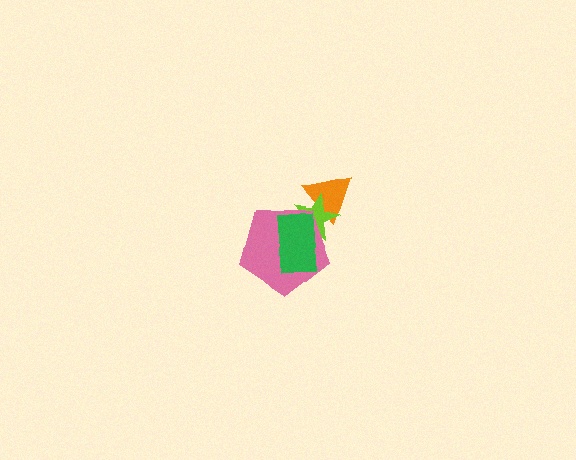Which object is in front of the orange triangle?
The lime star is in front of the orange triangle.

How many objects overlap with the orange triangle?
1 object overlaps with the orange triangle.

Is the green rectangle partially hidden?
No, no other shape covers it.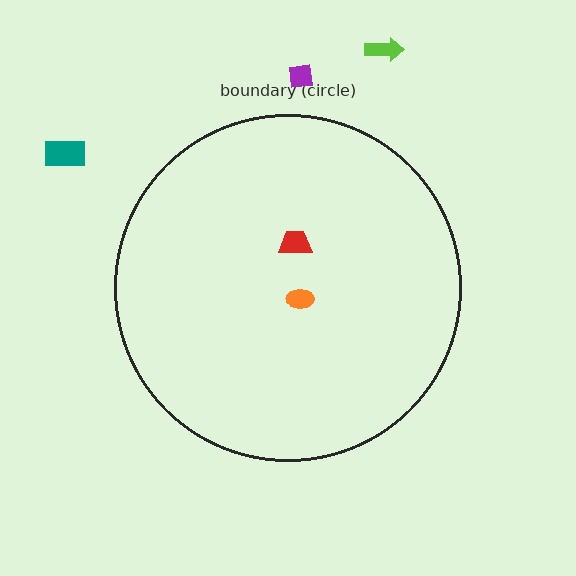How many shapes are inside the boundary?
2 inside, 3 outside.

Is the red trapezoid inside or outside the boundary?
Inside.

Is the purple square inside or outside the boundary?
Outside.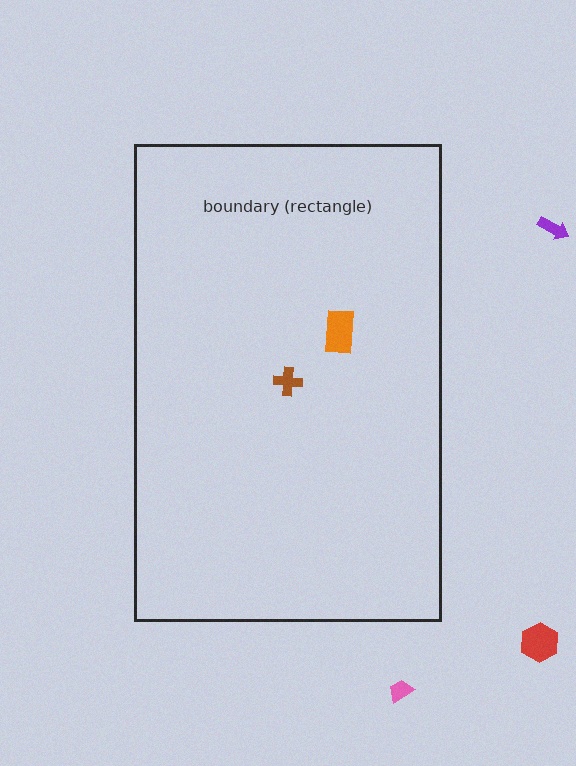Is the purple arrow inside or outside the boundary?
Outside.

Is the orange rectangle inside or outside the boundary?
Inside.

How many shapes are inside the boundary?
2 inside, 3 outside.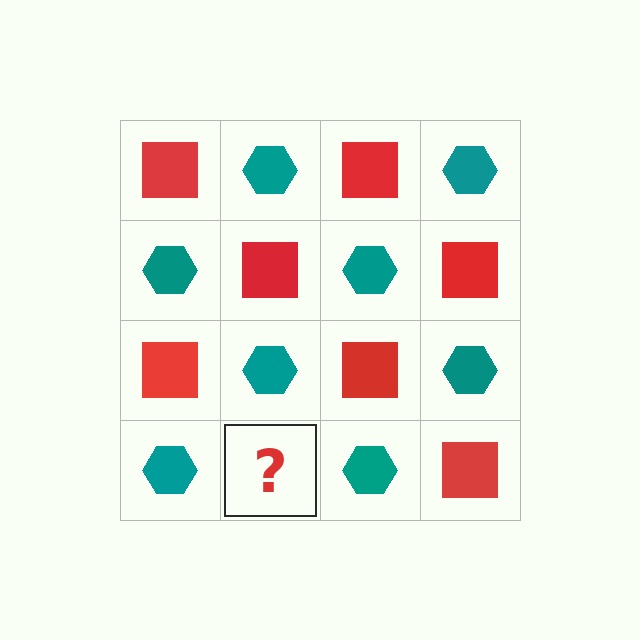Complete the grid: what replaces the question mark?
The question mark should be replaced with a red square.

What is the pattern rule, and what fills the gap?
The rule is that it alternates red square and teal hexagon in a checkerboard pattern. The gap should be filled with a red square.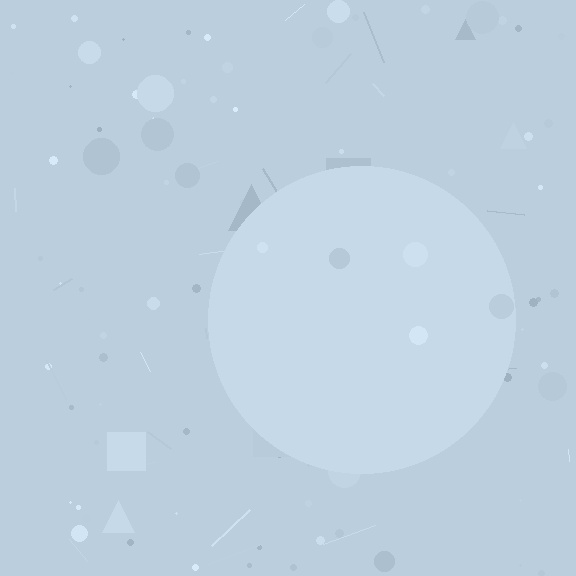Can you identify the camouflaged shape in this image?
The camouflaged shape is a circle.